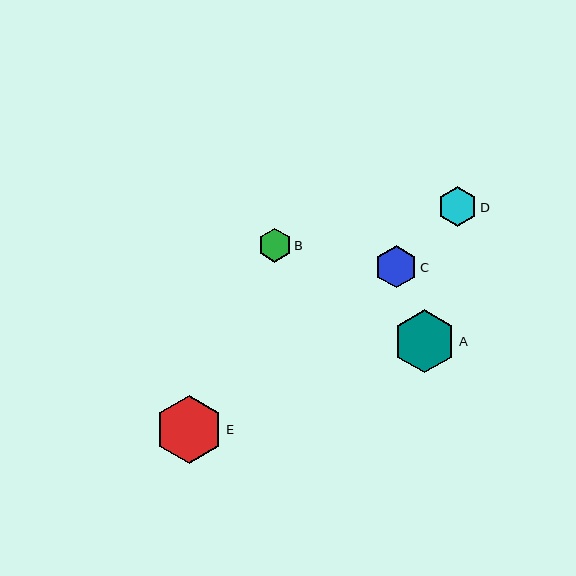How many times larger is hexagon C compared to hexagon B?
Hexagon C is approximately 1.3 times the size of hexagon B.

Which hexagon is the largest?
Hexagon E is the largest with a size of approximately 68 pixels.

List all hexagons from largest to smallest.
From largest to smallest: E, A, C, D, B.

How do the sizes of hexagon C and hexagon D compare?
Hexagon C and hexagon D are approximately the same size.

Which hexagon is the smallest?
Hexagon B is the smallest with a size of approximately 34 pixels.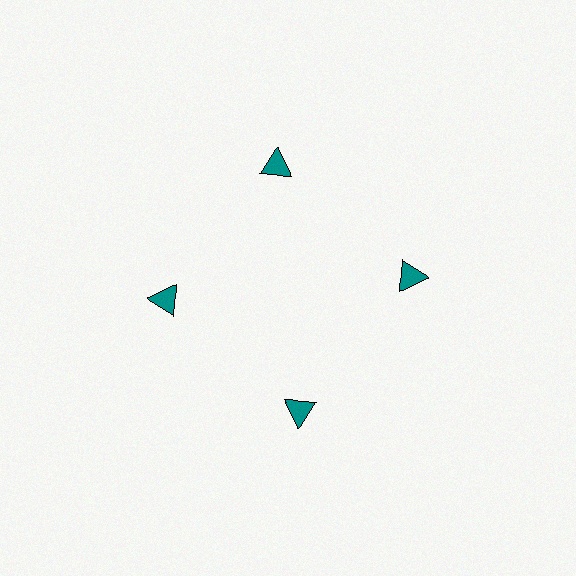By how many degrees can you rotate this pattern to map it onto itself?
The pattern maps onto itself every 90 degrees of rotation.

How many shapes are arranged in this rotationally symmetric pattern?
There are 4 shapes, arranged in 4 groups of 1.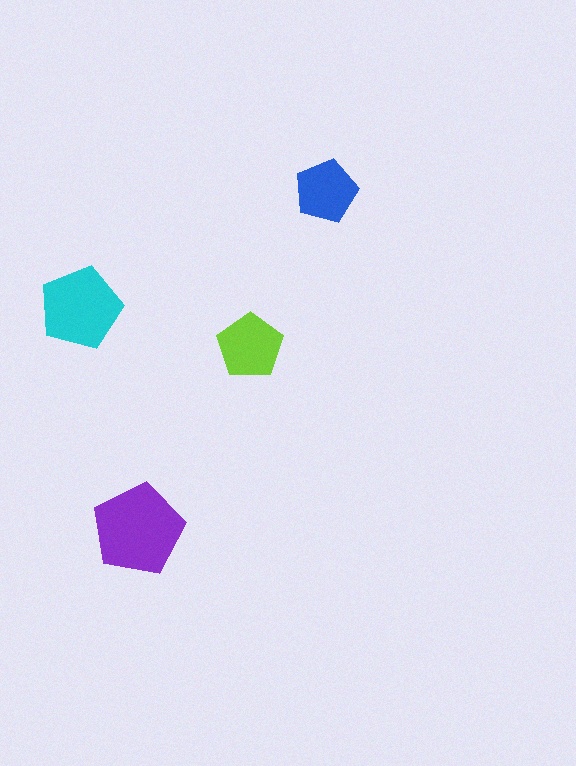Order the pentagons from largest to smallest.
the purple one, the cyan one, the lime one, the blue one.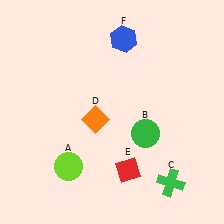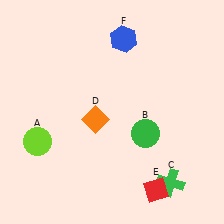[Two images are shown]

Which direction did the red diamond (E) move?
The red diamond (E) moved right.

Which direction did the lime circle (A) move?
The lime circle (A) moved left.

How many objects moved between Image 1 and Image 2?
2 objects moved between the two images.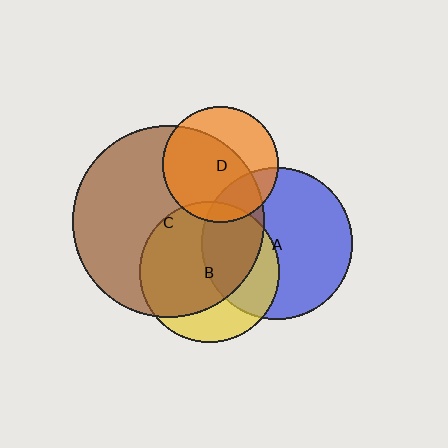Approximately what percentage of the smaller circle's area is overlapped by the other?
Approximately 70%.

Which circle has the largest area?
Circle C (brown).